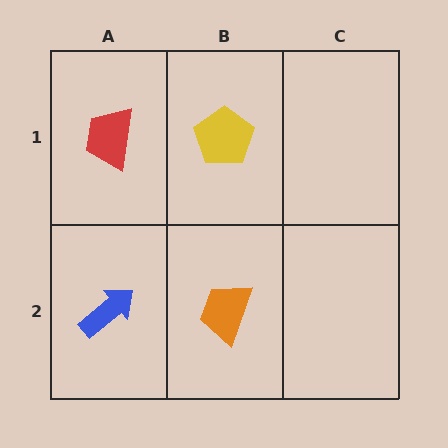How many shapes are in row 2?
2 shapes.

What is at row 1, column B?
A yellow pentagon.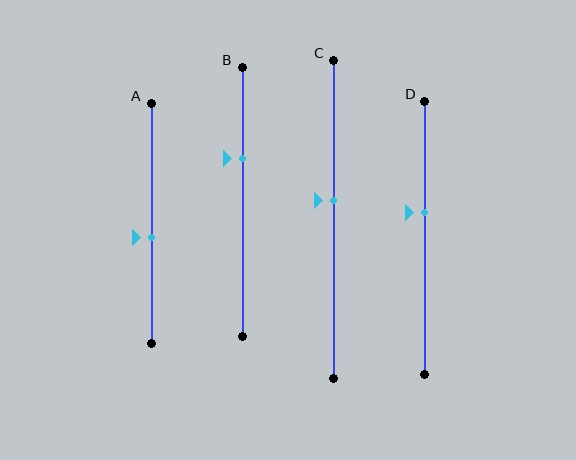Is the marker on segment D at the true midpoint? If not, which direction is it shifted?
No, the marker on segment D is shifted upward by about 9% of the segment length.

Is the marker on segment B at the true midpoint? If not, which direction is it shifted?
No, the marker on segment B is shifted upward by about 16% of the segment length.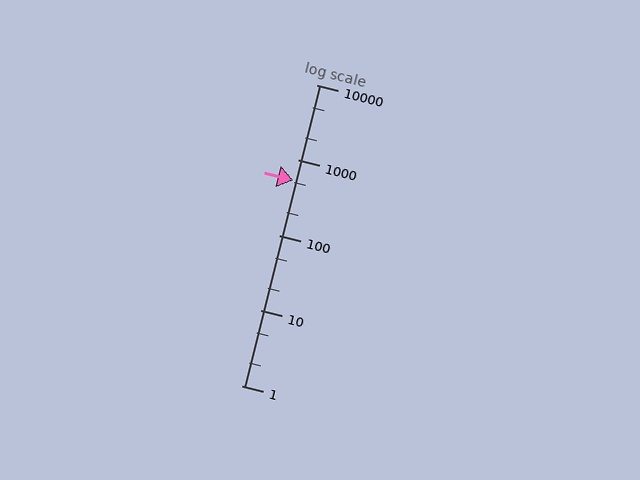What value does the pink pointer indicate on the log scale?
The pointer indicates approximately 530.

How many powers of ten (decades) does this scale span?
The scale spans 4 decades, from 1 to 10000.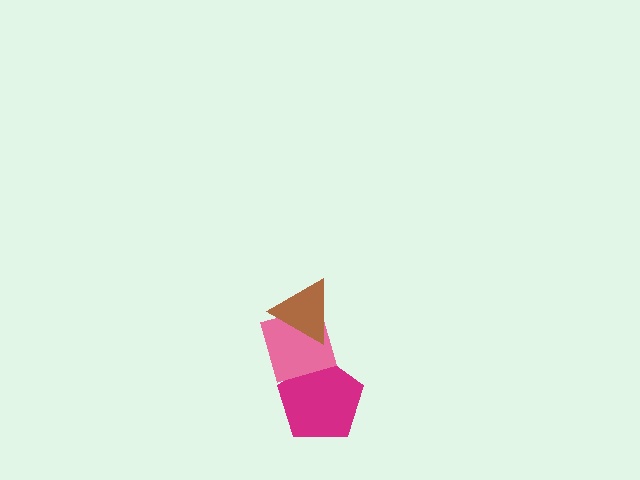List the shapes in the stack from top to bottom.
From top to bottom: the brown triangle, the pink diamond, the magenta pentagon.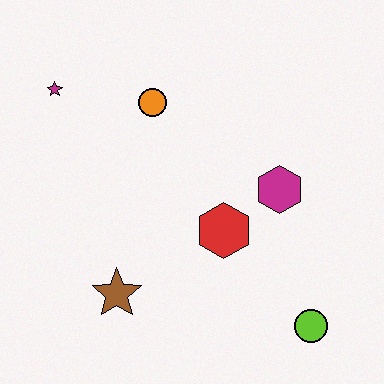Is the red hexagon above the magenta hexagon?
No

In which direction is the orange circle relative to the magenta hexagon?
The orange circle is to the left of the magenta hexagon.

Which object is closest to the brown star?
The red hexagon is closest to the brown star.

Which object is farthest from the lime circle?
The magenta star is farthest from the lime circle.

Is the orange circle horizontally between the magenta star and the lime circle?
Yes